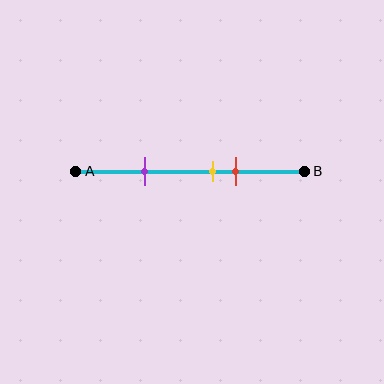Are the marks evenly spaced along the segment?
No, the marks are not evenly spaced.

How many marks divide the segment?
There are 3 marks dividing the segment.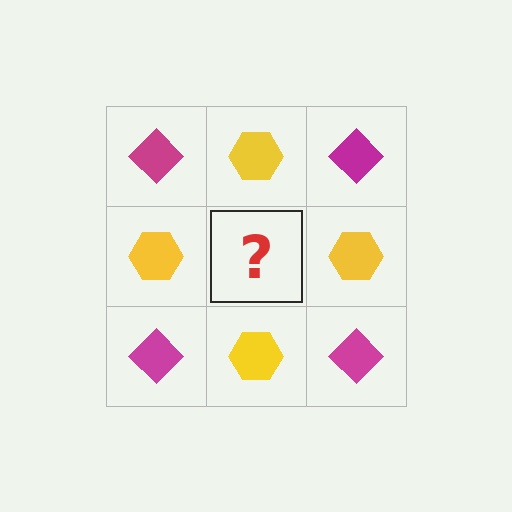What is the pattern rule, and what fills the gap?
The rule is that it alternates magenta diamond and yellow hexagon in a checkerboard pattern. The gap should be filled with a magenta diamond.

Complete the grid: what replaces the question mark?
The question mark should be replaced with a magenta diamond.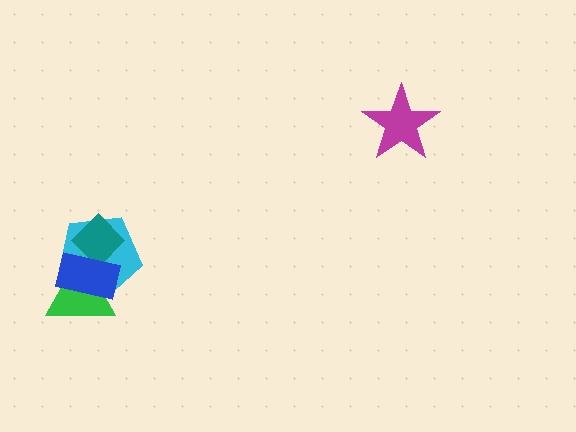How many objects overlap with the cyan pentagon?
3 objects overlap with the cyan pentagon.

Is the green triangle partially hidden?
Yes, it is partially covered by another shape.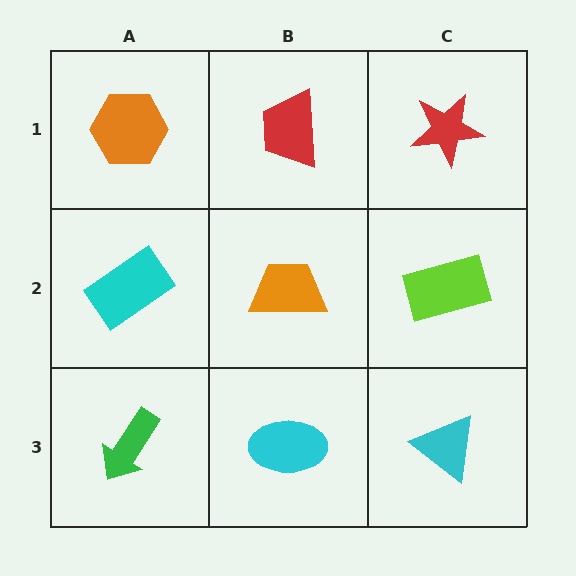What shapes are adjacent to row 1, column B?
An orange trapezoid (row 2, column B), an orange hexagon (row 1, column A), a red star (row 1, column C).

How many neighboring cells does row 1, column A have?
2.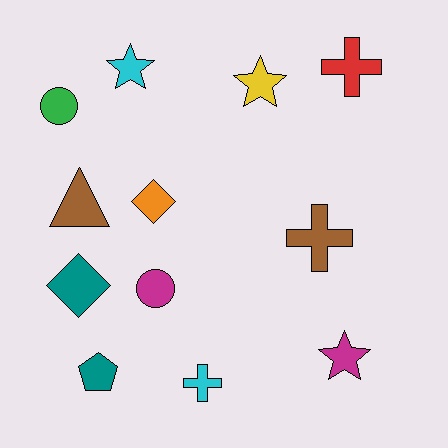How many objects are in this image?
There are 12 objects.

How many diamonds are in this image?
There are 2 diamonds.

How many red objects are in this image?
There is 1 red object.